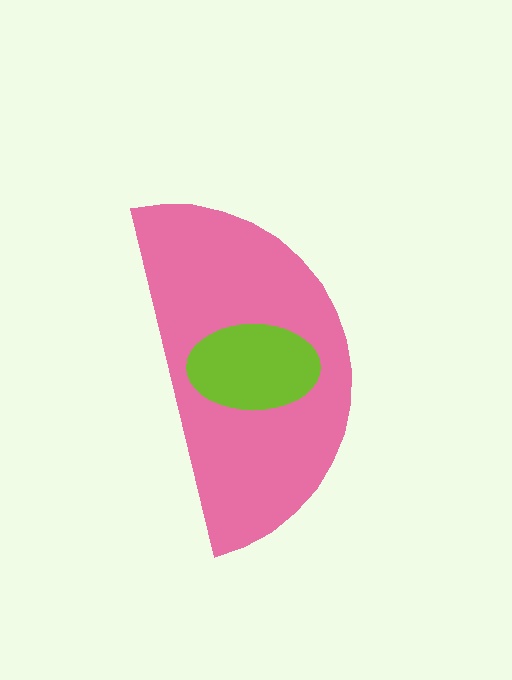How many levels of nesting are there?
2.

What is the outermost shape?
The pink semicircle.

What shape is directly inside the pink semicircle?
The lime ellipse.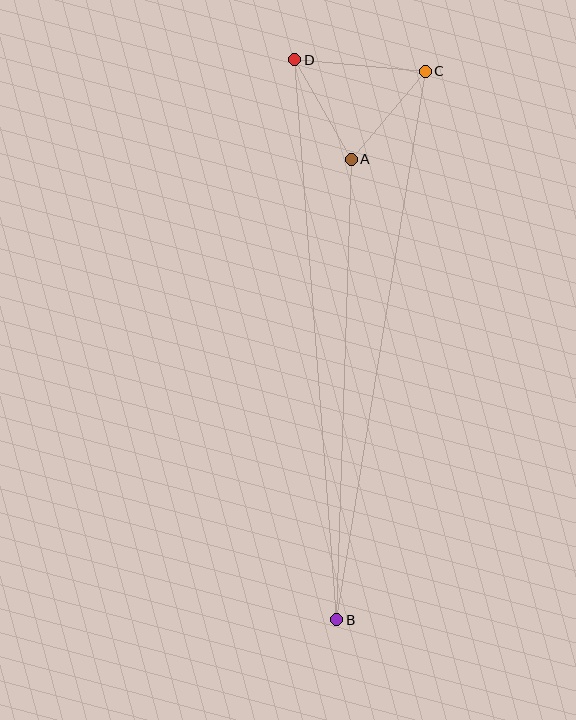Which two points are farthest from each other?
Points B and D are farthest from each other.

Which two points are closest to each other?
Points A and D are closest to each other.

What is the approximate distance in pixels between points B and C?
The distance between B and C is approximately 556 pixels.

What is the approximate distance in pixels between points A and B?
The distance between A and B is approximately 461 pixels.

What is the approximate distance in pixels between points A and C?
The distance between A and C is approximately 115 pixels.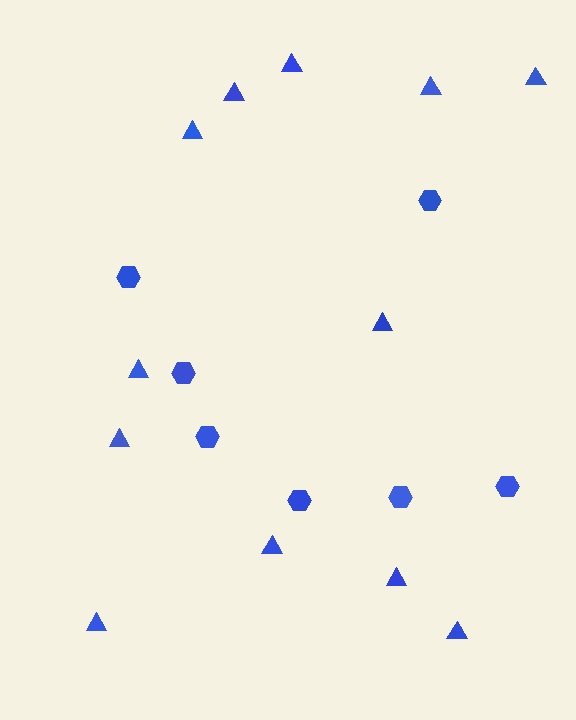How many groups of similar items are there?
There are 2 groups: one group of hexagons (7) and one group of triangles (12).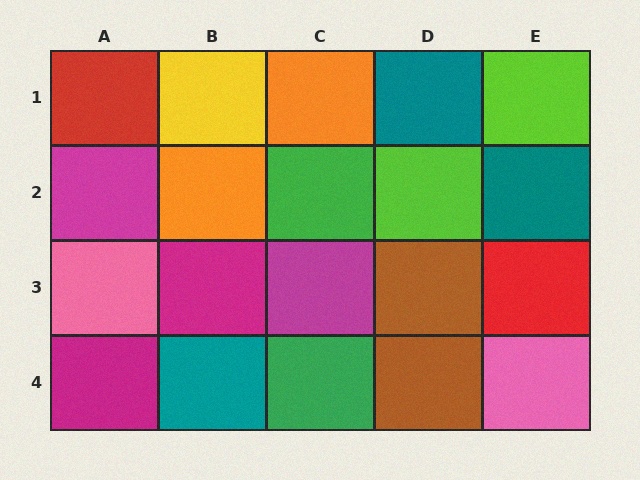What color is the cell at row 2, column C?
Green.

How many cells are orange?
2 cells are orange.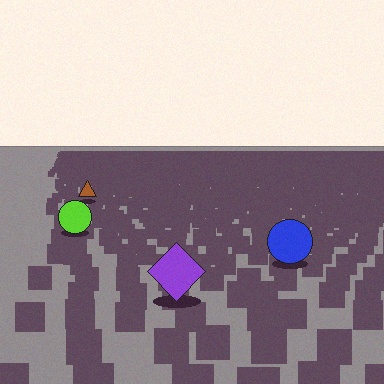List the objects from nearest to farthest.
From nearest to farthest: the purple diamond, the blue circle, the lime circle, the brown triangle.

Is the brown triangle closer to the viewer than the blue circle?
No. The blue circle is closer — you can tell from the texture gradient: the ground texture is coarser near it.